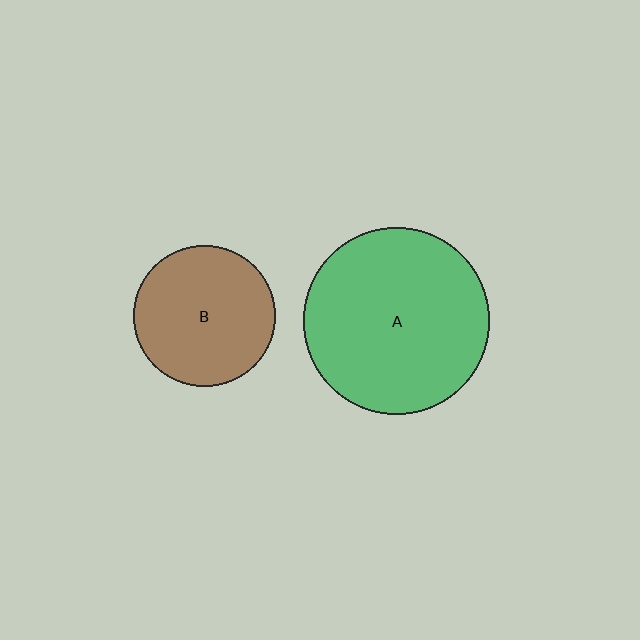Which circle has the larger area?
Circle A (green).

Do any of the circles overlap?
No, none of the circles overlap.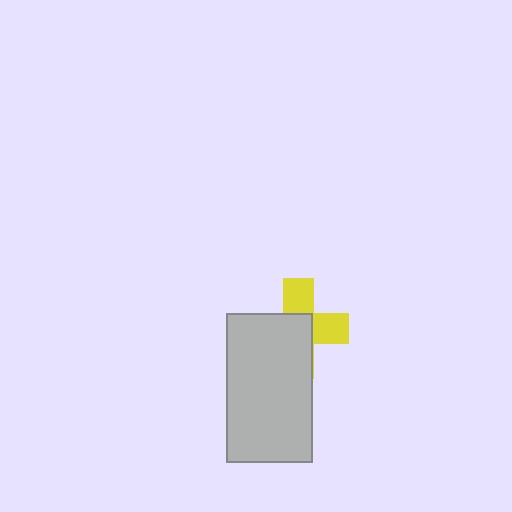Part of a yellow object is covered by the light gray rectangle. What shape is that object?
It is a cross.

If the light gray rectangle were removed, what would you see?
You would see the complete yellow cross.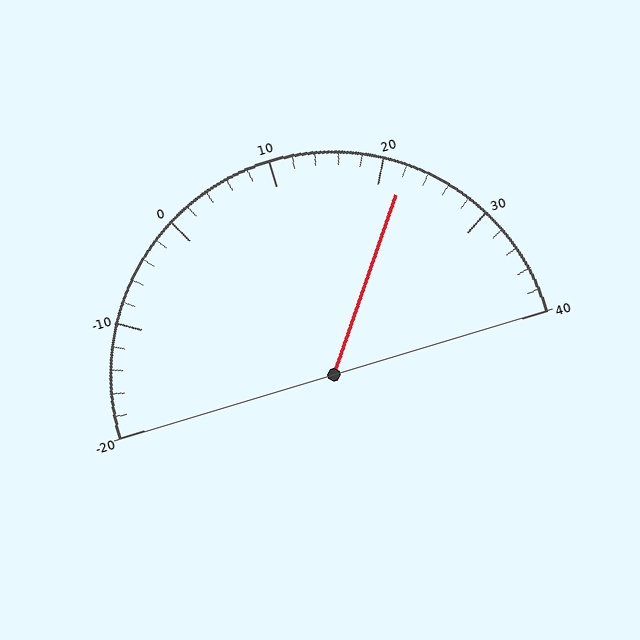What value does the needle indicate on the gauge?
The needle indicates approximately 22.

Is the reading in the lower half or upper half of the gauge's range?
The reading is in the upper half of the range (-20 to 40).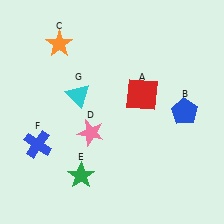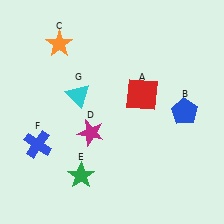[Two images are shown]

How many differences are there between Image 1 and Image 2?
There is 1 difference between the two images.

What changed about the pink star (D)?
In Image 1, D is pink. In Image 2, it changed to magenta.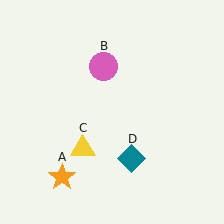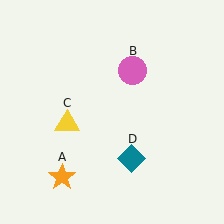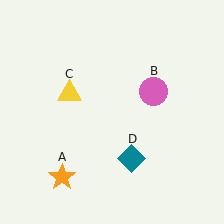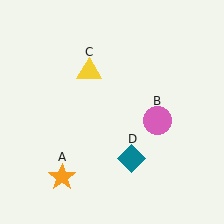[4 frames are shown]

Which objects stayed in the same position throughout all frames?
Orange star (object A) and teal diamond (object D) remained stationary.